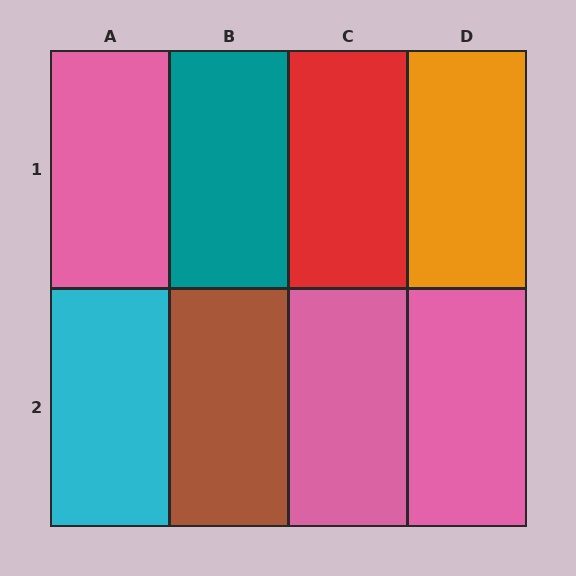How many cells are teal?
1 cell is teal.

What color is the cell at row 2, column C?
Pink.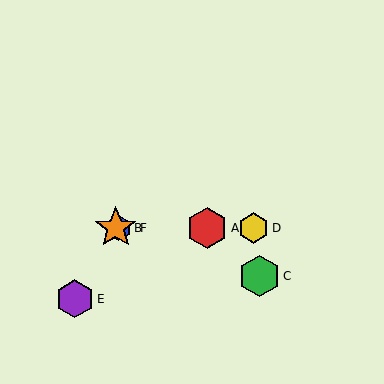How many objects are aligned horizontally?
4 objects (A, B, D, F) are aligned horizontally.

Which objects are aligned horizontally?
Objects A, B, D, F are aligned horizontally.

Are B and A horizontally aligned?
Yes, both are at y≈228.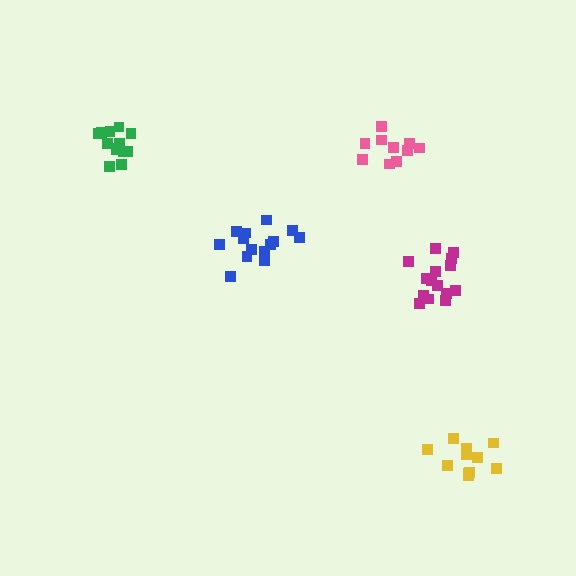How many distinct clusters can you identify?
There are 5 distinct clusters.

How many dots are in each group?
Group 1: 15 dots, Group 2: 10 dots, Group 3: 13 dots, Group 4: 14 dots, Group 5: 11 dots (63 total).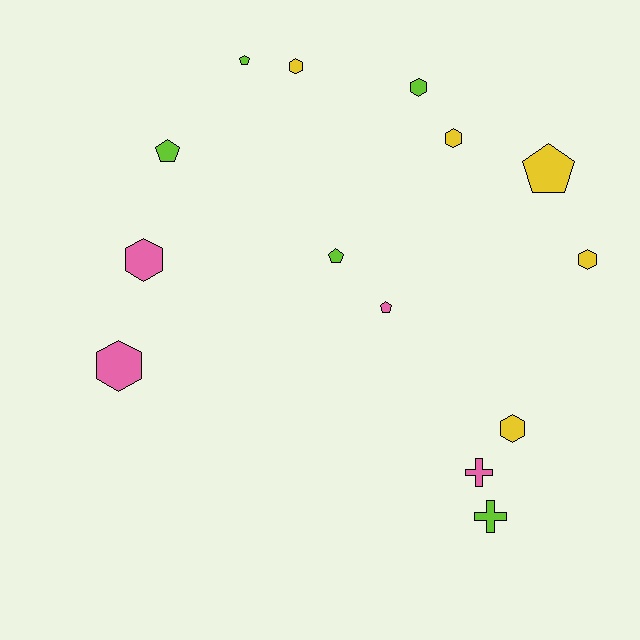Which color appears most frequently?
Yellow, with 5 objects.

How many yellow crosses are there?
There are no yellow crosses.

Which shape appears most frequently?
Hexagon, with 7 objects.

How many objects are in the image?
There are 14 objects.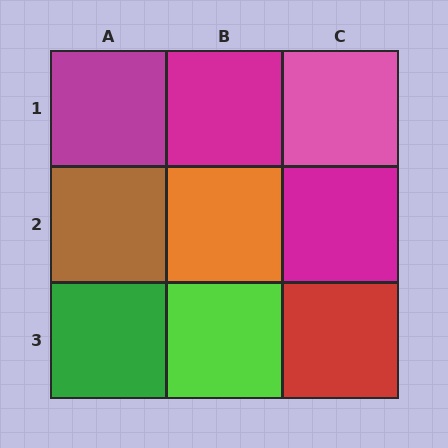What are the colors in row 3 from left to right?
Green, lime, red.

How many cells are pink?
1 cell is pink.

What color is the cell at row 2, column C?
Magenta.